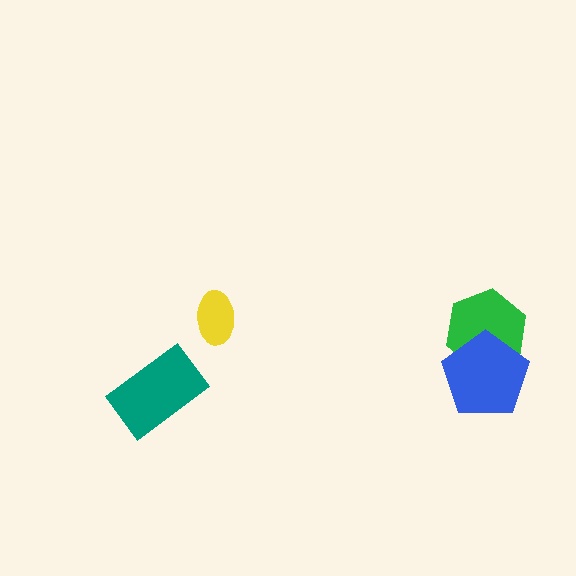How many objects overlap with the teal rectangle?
0 objects overlap with the teal rectangle.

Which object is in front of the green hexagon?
The blue pentagon is in front of the green hexagon.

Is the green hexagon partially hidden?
Yes, it is partially covered by another shape.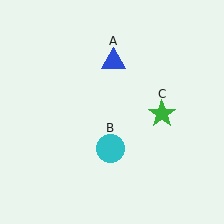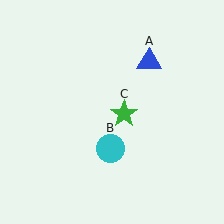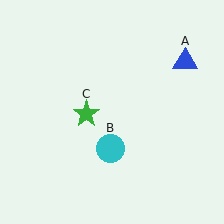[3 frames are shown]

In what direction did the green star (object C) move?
The green star (object C) moved left.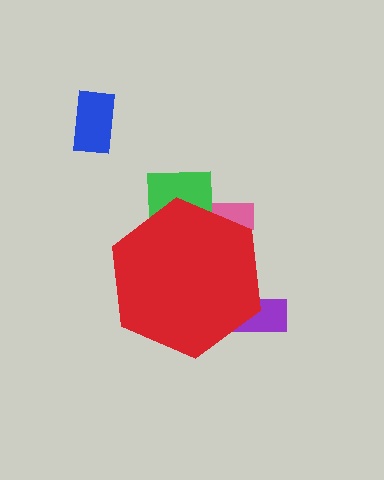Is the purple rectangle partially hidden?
Yes, the purple rectangle is partially hidden behind the red hexagon.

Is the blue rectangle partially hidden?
No, the blue rectangle is fully visible.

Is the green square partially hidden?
Yes, the green square is partially hidden behind the red hexagon.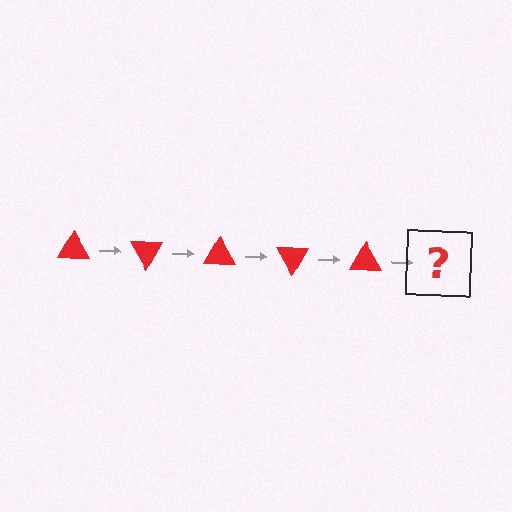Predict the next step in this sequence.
The next step is a red triangle rotated 300 degrees.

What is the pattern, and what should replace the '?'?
The pattern is that the triangle rotates 60 degrees each step. The '?' should be a red triangle rotated 300 degrees.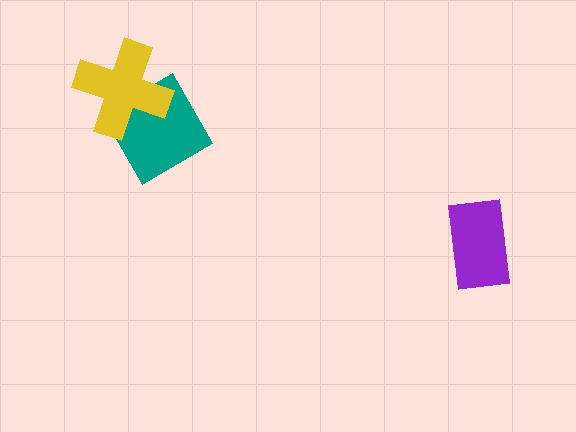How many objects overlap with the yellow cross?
1 object overlaps with the yellow cross.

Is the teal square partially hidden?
Yes, it is partially covered by another shape.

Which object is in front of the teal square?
The yellow cross is in front of the teal square.